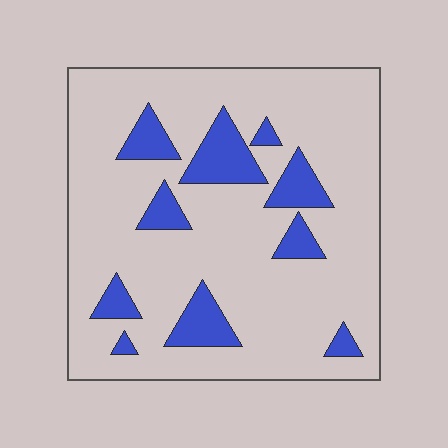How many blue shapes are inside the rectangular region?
10.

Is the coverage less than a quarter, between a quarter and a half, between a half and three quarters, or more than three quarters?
Less than a quarter.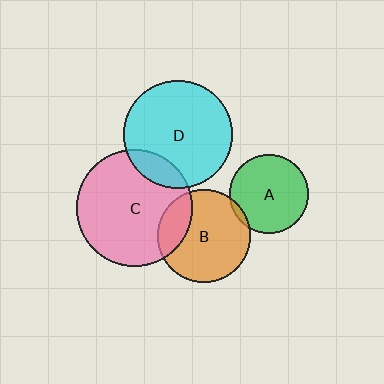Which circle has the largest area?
Circle C (pink).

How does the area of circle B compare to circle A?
Approximately 1.4 times.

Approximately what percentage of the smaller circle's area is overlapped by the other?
Approximately 15%.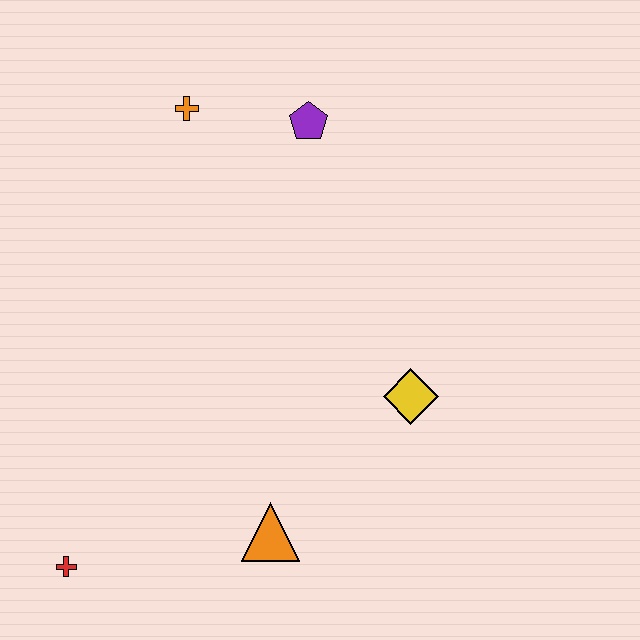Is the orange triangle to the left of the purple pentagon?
Yes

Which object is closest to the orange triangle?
The yellow diamond is closest to the orange triangle.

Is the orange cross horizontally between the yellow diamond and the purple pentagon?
No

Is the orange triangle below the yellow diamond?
Yes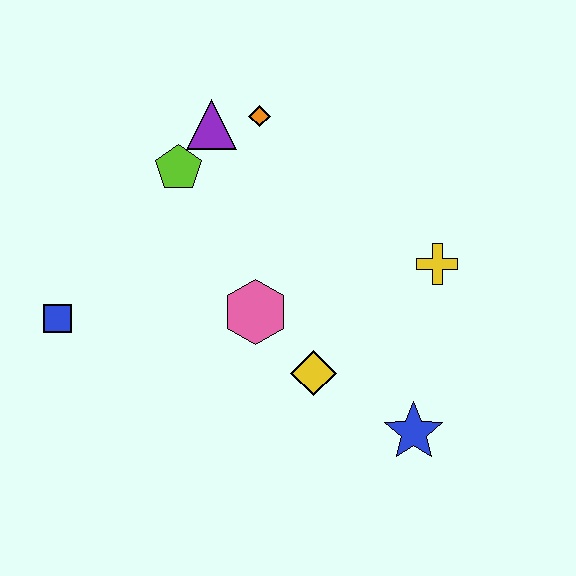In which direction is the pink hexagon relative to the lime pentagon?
The pink hexagon is below the lime pentagon.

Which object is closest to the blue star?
The yellow diamond is closest to the blue star.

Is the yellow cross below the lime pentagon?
Yes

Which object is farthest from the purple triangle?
The blue star is farthest from the purple triangle.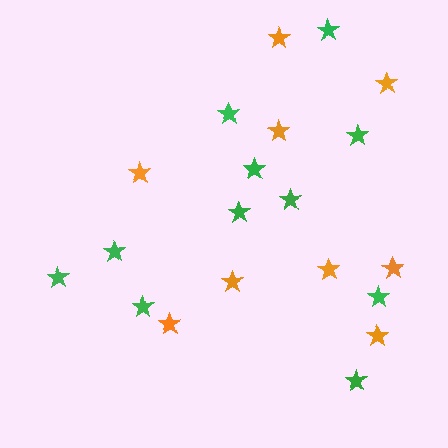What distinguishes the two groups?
There are 2 groups: one group of orange stars (9) and one group of green stars (11).